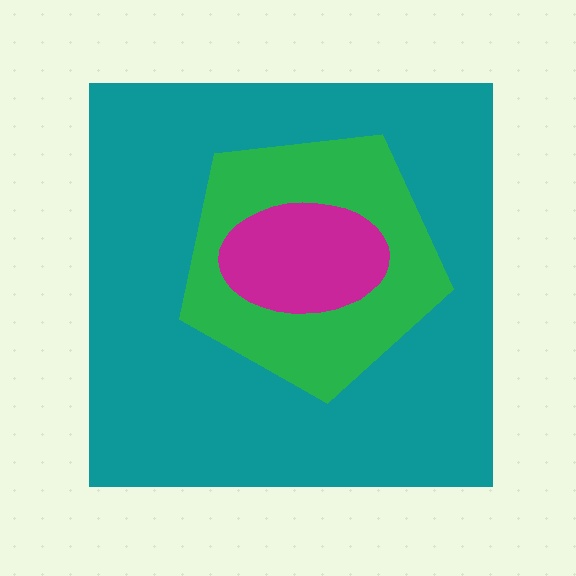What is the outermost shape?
The teal square.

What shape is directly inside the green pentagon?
The magenta ellipse.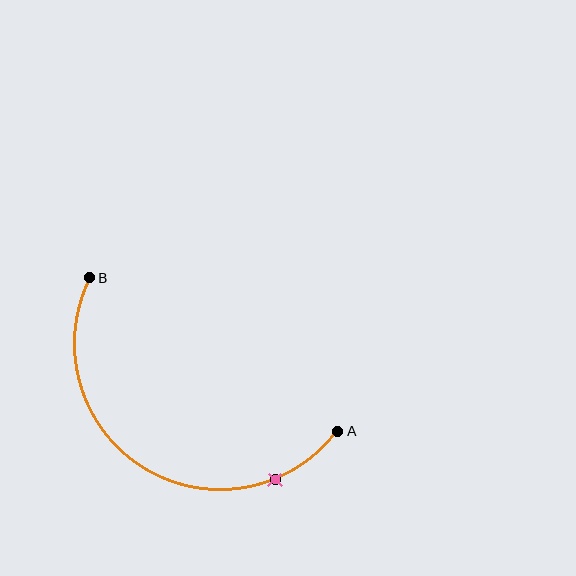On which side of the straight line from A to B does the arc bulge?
The arc bulges below the straight line connecting A and B.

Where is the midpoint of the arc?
The arc midpoint is the point on the curve farthest from the straight line joining A and B. It sits below that line.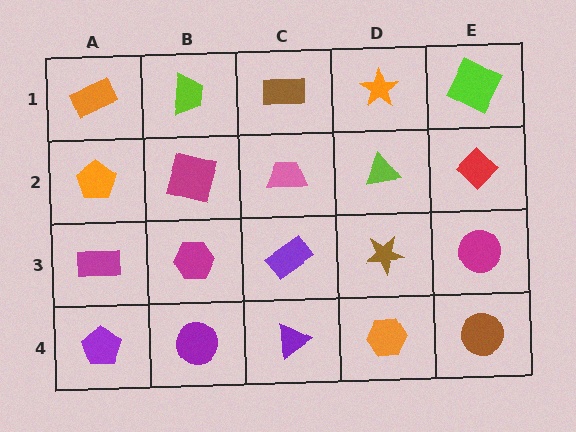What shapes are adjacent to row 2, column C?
A brown rectangle (row 1, column C), a purple rectangle (row 3, column C), a magenta square (row 2, column B), a lime triangle (row 2, column D).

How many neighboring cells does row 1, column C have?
3.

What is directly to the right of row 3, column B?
A purple rectangle.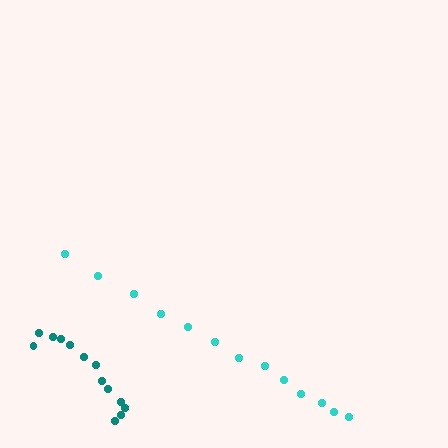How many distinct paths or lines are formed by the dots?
There are 2 distinct paths.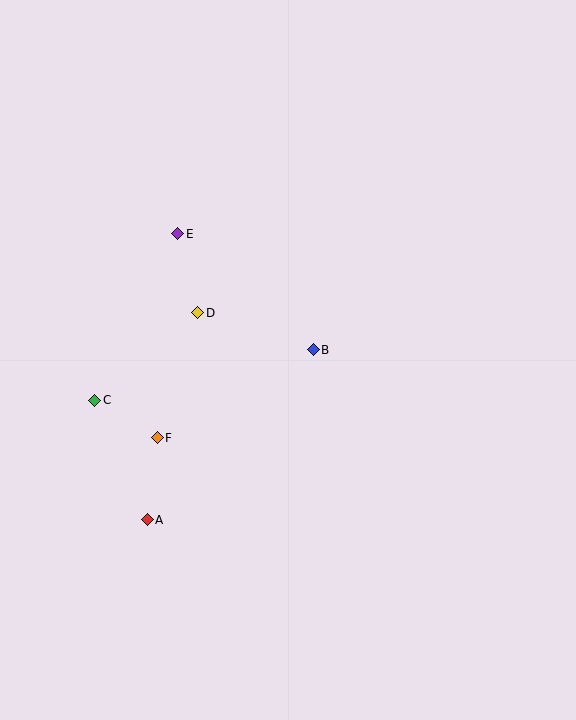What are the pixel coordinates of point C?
Point C is at (95, 400).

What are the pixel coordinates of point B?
Point B is at (313, 350).